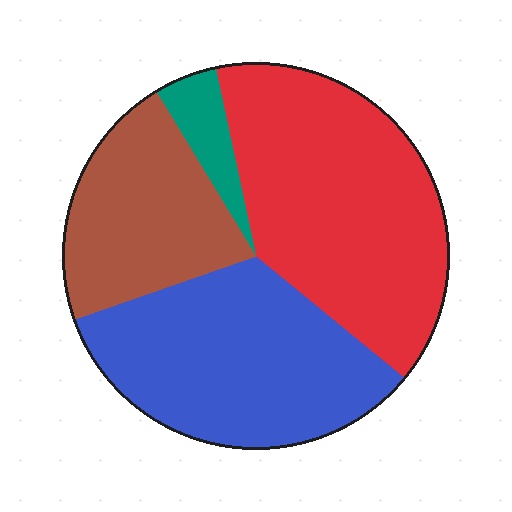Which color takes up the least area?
Teal, at roughly 5%.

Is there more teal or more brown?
Brown.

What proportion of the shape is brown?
Brown covers about 20% of the shape.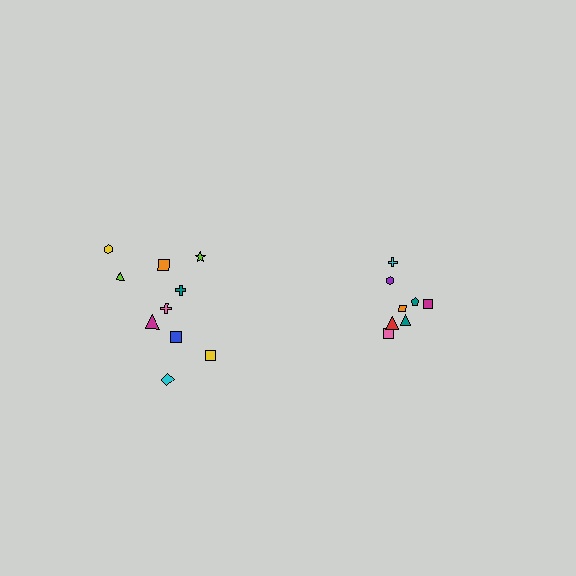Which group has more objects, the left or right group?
The left group.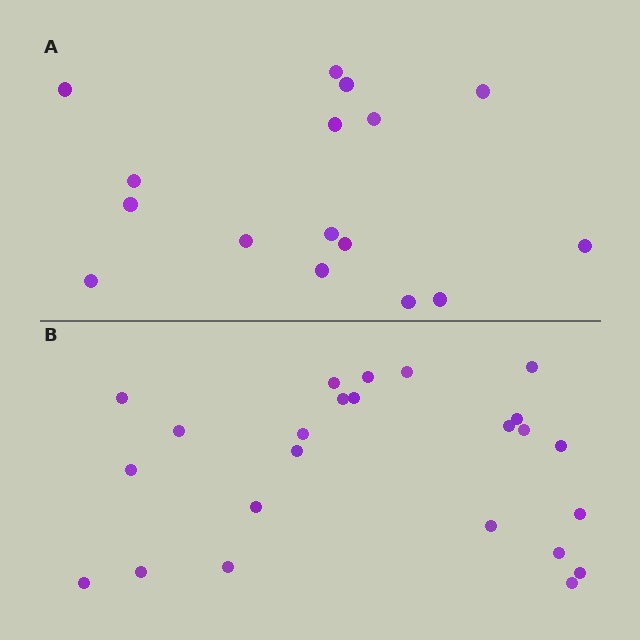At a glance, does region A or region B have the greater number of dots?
Region B (the bottom region) has more dots.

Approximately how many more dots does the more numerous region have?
Region B has roughly 8 or so more dots than region A.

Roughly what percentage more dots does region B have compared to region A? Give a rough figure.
About 50% more.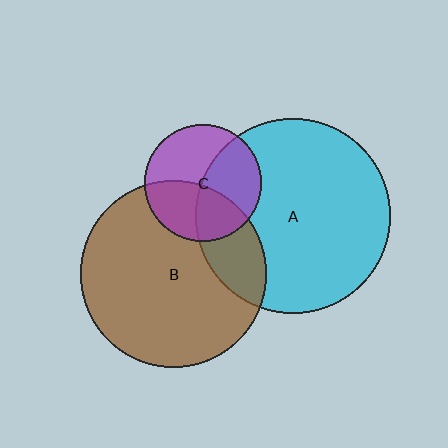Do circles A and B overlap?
Yes.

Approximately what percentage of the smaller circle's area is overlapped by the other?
Approximately 20%.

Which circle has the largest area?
Circle A (cyan).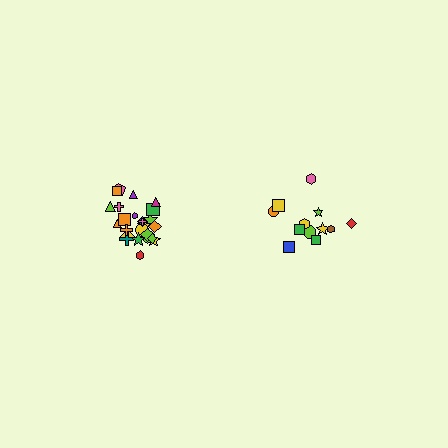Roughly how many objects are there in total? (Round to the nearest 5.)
Roughly 35 objects in total.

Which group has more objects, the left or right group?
The left group.